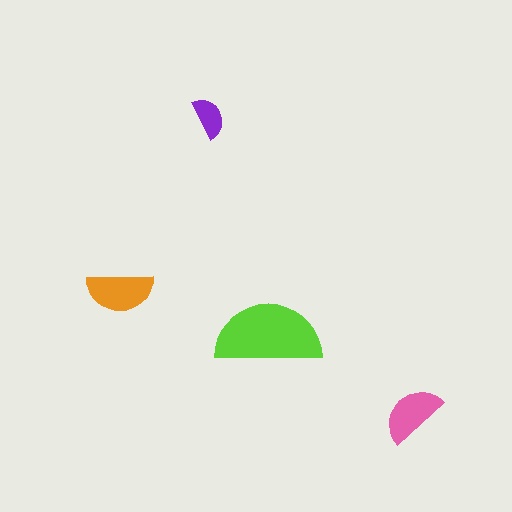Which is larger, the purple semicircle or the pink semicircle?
The pink one.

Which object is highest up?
The purple semicircle is topmost.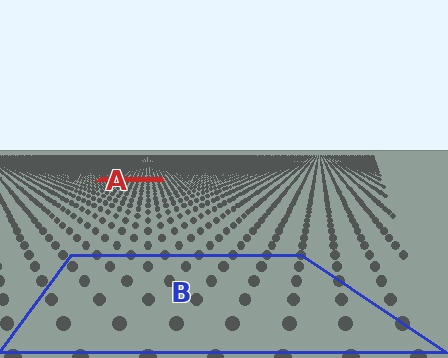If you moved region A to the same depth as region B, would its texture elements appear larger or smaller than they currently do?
They would appear larger. At a closer depth, the same texture elements are projected at a bigger on-screen size.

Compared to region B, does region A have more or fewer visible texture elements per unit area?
Region A has more texture elements per unit area — they are packed more densely because it is farther away.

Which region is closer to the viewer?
Region B is closer. The texture elements there are larger and more spread out.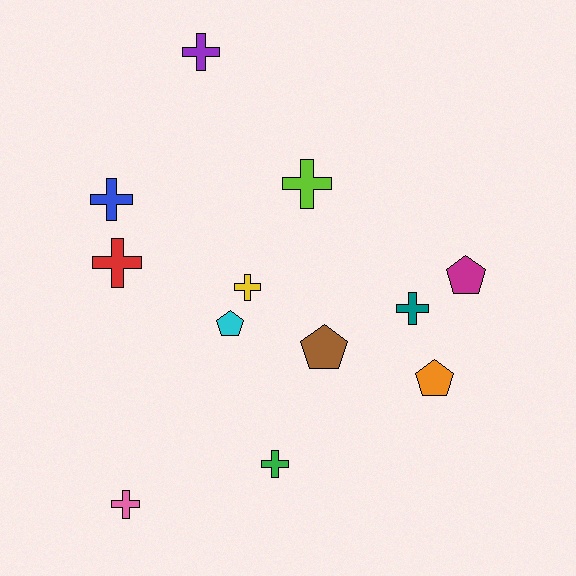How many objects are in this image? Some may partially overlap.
There are 12 objects.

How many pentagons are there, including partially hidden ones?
There are 4 pentagons.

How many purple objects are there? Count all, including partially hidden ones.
There is 1 purple object.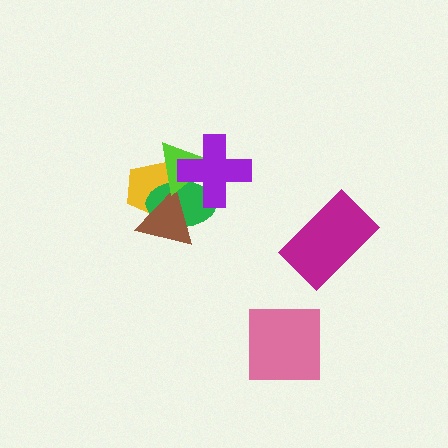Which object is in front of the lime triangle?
The purple cross is in front of the lime triangle.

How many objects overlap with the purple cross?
2 objects overlap with the purple cross.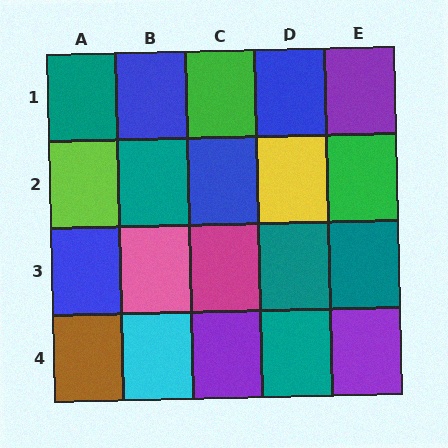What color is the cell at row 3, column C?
Magenta.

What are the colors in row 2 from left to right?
Lime, teal, blue, yellow, green.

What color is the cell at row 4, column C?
Purple.